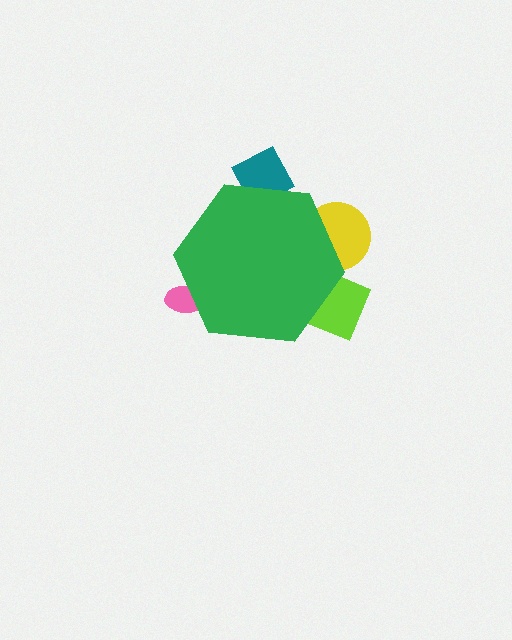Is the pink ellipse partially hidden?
Yes, the pink ellipse is partially hidden behind the green hexagon.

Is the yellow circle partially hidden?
Yes, the yellow circle is partially hidden behind the green hexagon.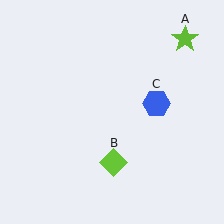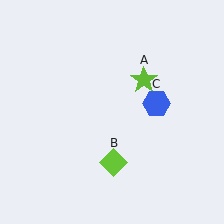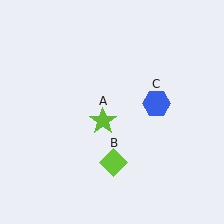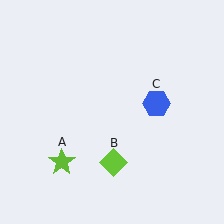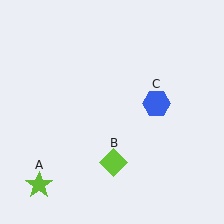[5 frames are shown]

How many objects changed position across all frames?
1 object changed position: lime star (object A).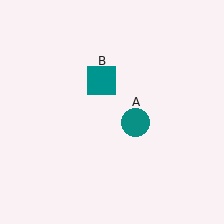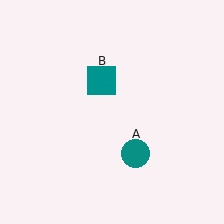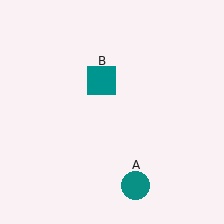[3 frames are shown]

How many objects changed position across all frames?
1 object changed position: teal circle (object A).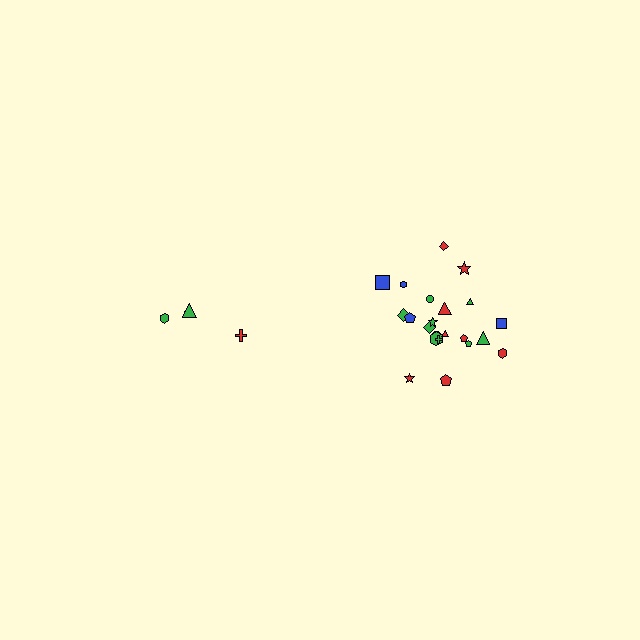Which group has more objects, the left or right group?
The right group.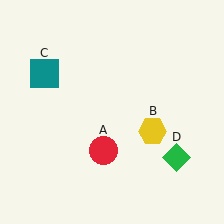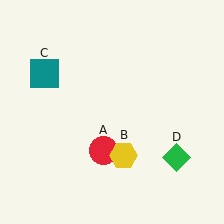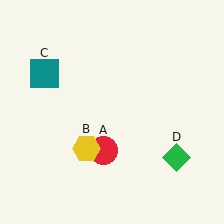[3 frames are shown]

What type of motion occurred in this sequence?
The yellow hexagon (object B) rotated clockwise around the center of the scene.